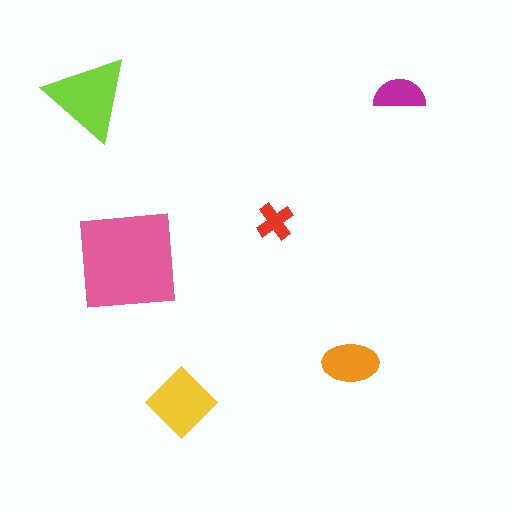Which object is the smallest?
The red cross.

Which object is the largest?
The pink square.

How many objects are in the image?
There are 6 objects in the image.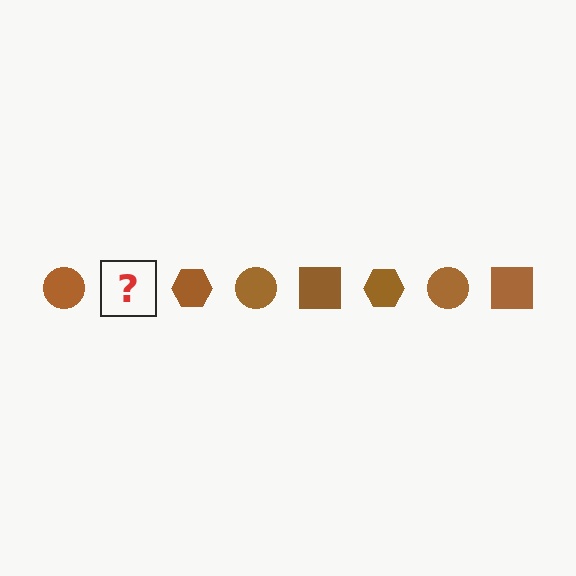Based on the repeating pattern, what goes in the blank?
The blank should be a brown square.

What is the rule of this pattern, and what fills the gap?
The rule is that the pattern cycles through circle, square, hexagon shapes in brown. The gap should be filled with a brown square.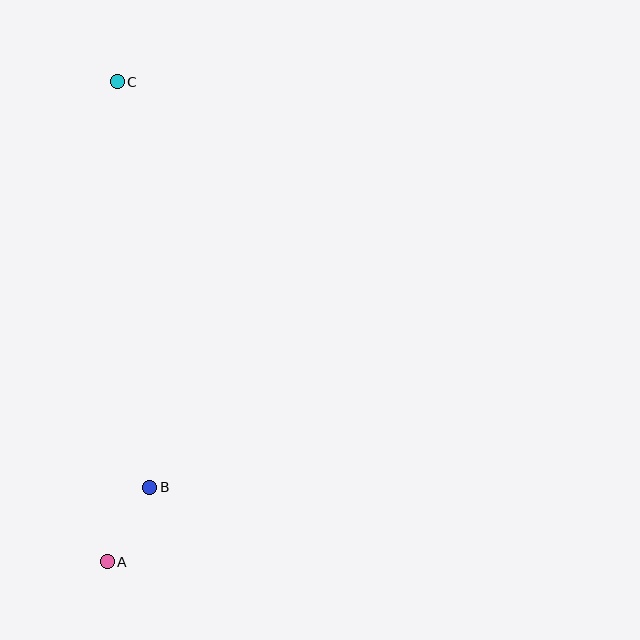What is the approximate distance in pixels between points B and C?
The distance between B and C is approximately 407 pixels.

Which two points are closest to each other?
Points A and B are closest to each other.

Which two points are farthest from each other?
Points A and C are farthest from each other.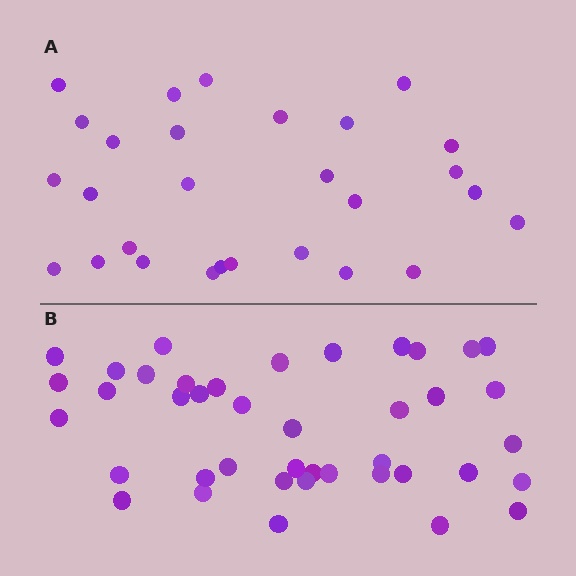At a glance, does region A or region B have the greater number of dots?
Region B (the bottom region) has more dots.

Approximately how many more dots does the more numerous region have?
Region B has approximately 15 more dots than region A.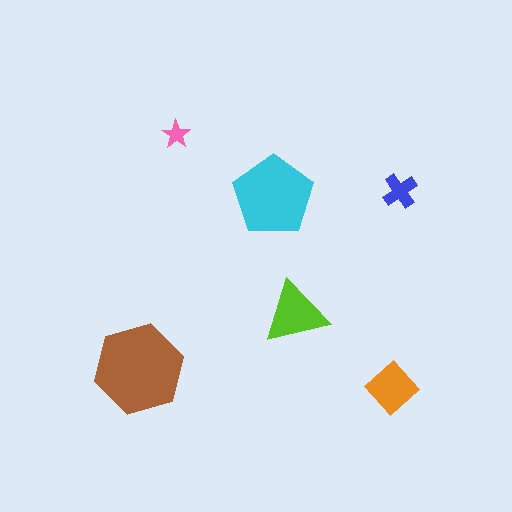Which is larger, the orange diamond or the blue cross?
The orange diamond.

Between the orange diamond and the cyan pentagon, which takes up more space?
The cyan pentagon.